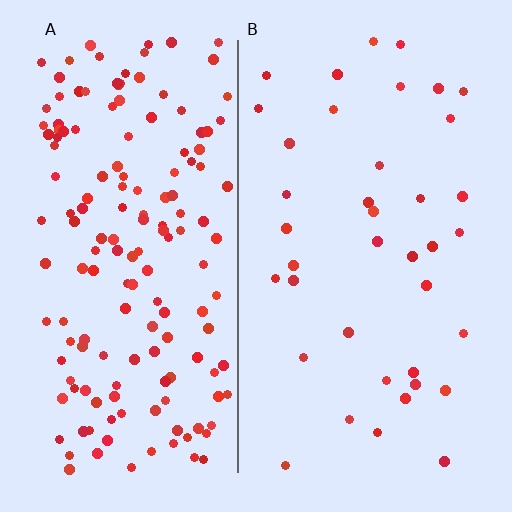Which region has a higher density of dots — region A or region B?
A (the left).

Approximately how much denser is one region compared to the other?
Approximately 4.2× — region A over region B.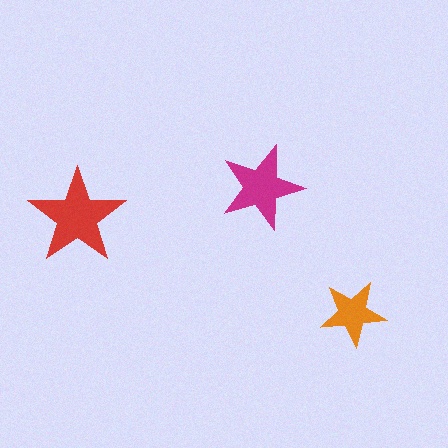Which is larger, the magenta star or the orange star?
The magenta one.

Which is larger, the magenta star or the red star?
The red one.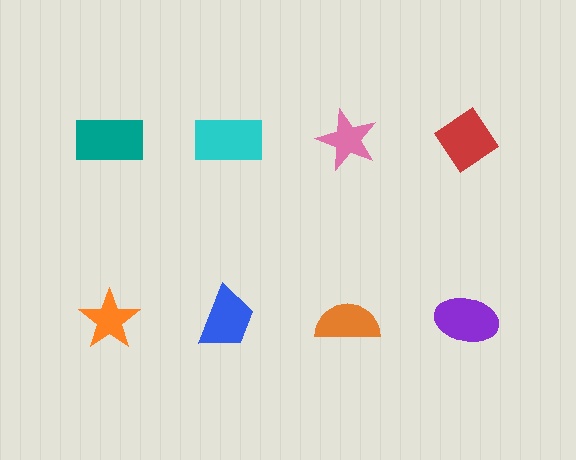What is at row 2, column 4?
A purple ellipse.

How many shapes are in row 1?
4 shapes.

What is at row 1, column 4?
A red diamond.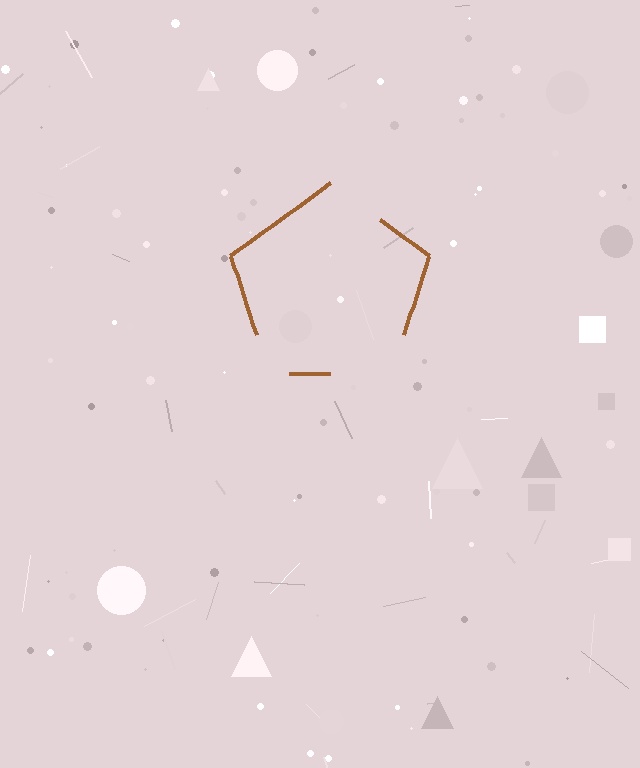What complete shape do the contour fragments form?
The contour fragments form a pentagon.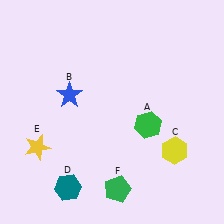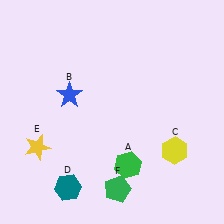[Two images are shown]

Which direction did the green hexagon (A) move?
The green hexagon (A) moved down.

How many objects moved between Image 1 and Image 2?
1 object moved between the two images.